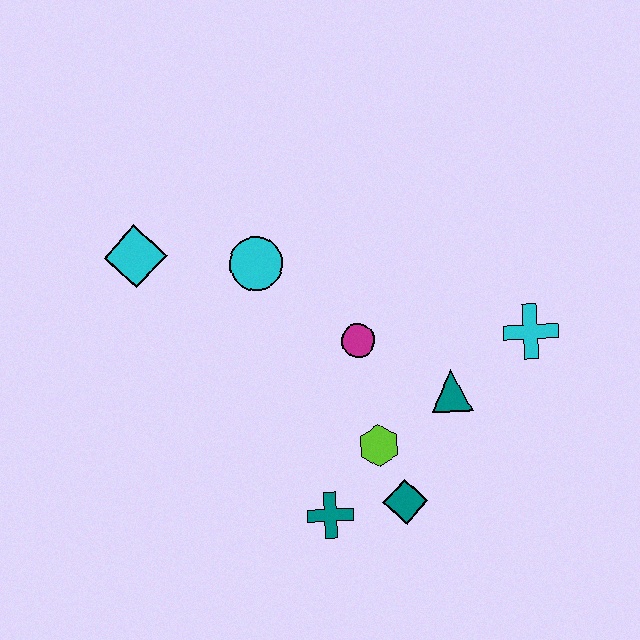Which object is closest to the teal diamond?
The lime hexagon is closest to the teal diamond.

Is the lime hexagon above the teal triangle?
No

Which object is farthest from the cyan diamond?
The cyan cross is farthest from the cyan diamond.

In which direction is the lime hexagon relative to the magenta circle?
The lime hexagon is below the magenta circle.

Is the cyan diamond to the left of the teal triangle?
Yes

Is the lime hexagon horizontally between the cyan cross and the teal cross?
Yes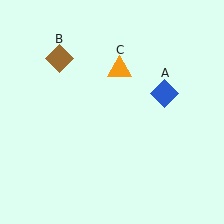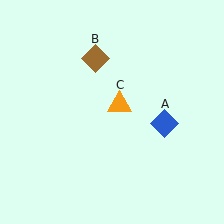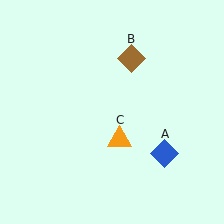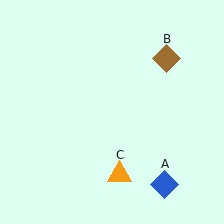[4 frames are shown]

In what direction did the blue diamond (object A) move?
The blue diamond (object A) moved down.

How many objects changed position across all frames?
3 objects changed position: blue diamond (object A), brown diamond (object B), orange triangle (object C).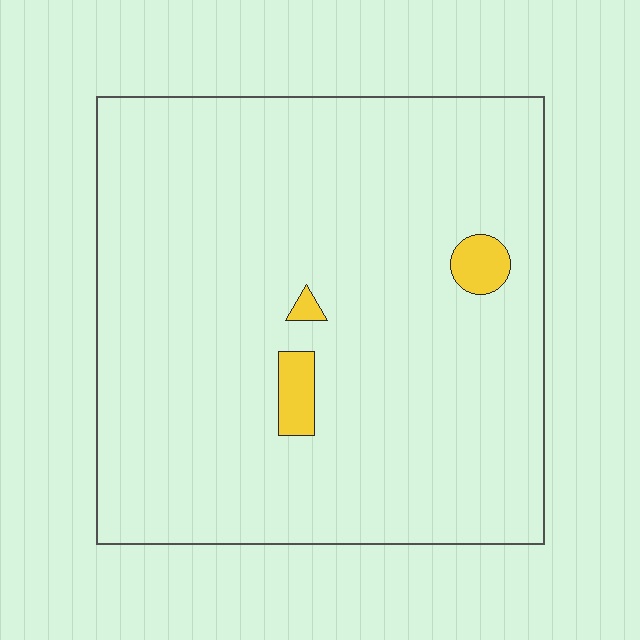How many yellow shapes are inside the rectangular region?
3.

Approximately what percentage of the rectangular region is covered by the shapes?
Approximately 5%.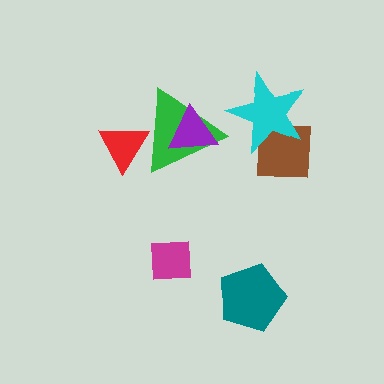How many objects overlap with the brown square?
1 object overlaps with the brown square.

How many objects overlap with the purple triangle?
1 object overlaps with the purple triangle.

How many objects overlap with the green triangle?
2 objects overlap with the green triangle.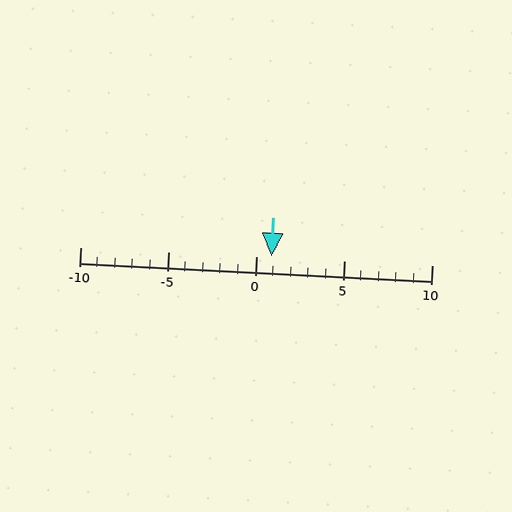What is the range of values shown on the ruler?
The ruler shows values from -10 to 10.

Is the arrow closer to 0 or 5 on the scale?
The arrow is closer to 0.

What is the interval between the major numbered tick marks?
The major tick marks are spaced 5 units apart.